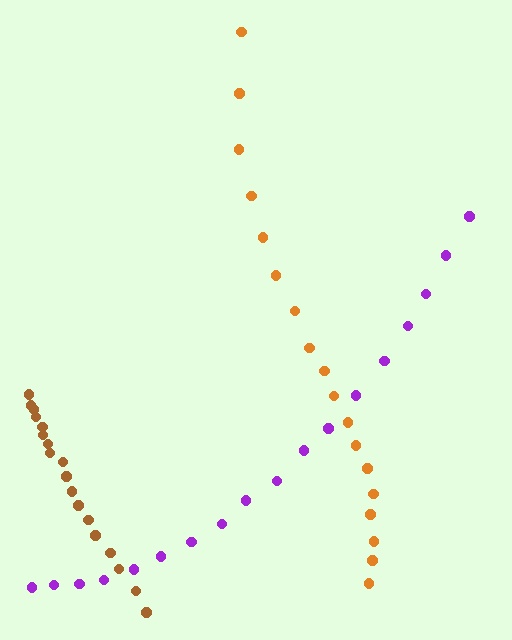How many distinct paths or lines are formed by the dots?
There are 3 distinct paths.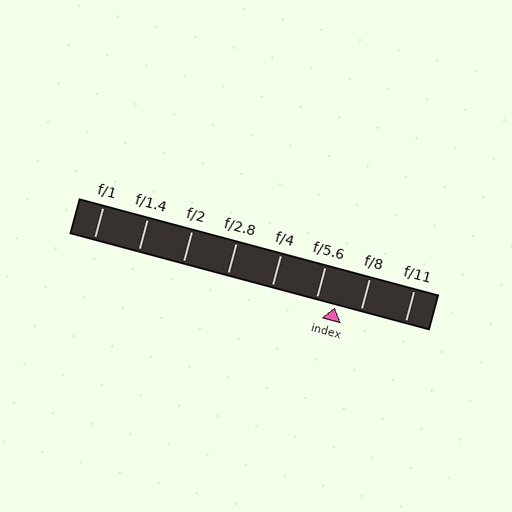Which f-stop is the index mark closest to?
The index mark is closest to f/5.6.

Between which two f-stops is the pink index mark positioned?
The index mark is between f/5.6 and f/8.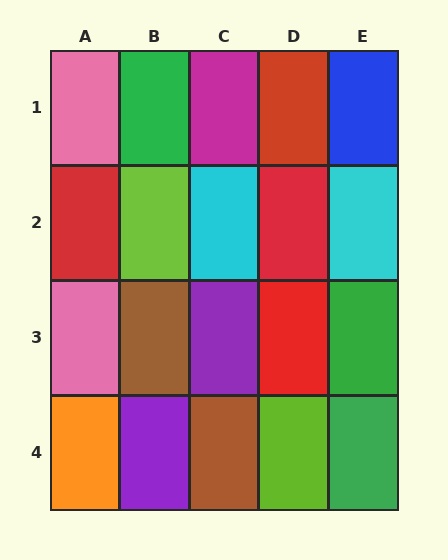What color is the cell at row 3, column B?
Brown.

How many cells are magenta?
1 cell is magenta.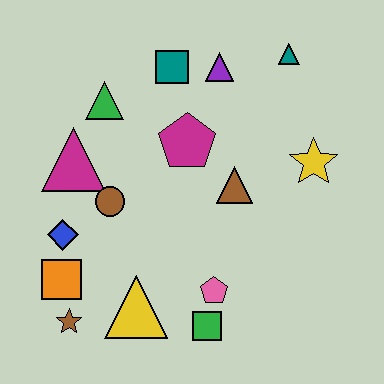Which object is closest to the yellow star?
The brown triangle is closest to the yellow star.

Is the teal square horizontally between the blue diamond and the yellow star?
Yes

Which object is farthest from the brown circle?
The teal triangle is farthest from the brown circle.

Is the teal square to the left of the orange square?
No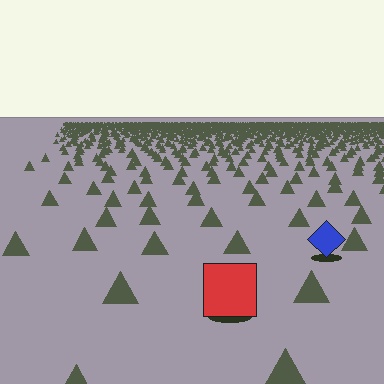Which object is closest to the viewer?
The red square is closest. The texture marks near it are larger and more spread out.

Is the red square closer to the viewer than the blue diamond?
Yes. The red square is closer — you can tell from the texture gradient: the ground texture is coarser near it.